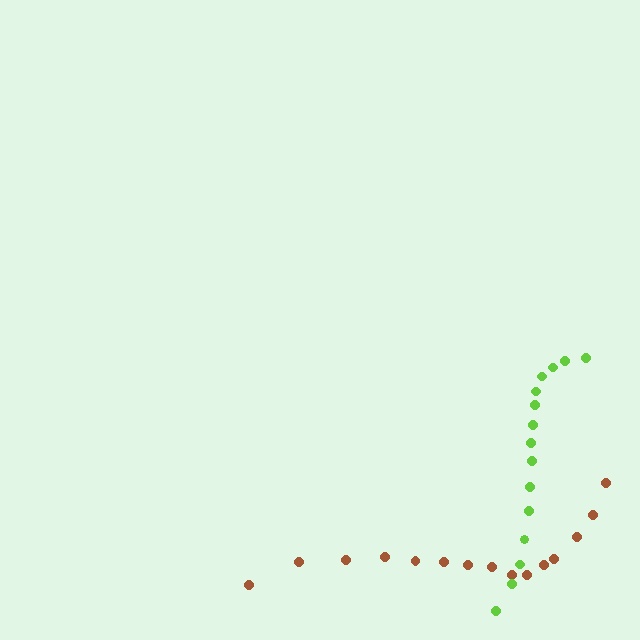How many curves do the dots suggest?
There are 2 distinct paths.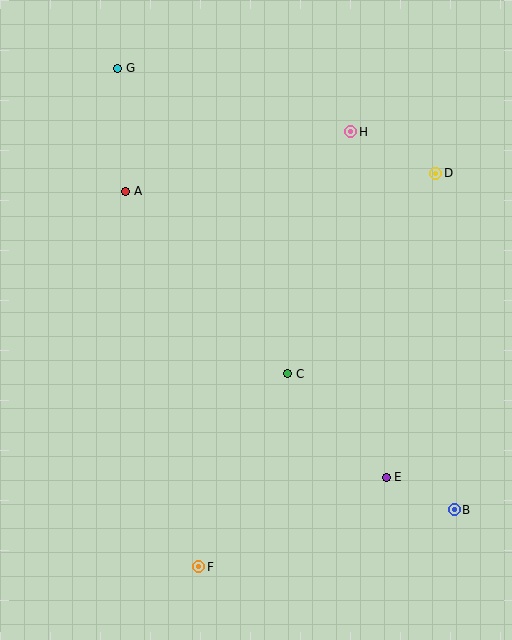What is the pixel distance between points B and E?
The distance between B and E is 75 pixels.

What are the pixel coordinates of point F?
Point F is at (199, 567).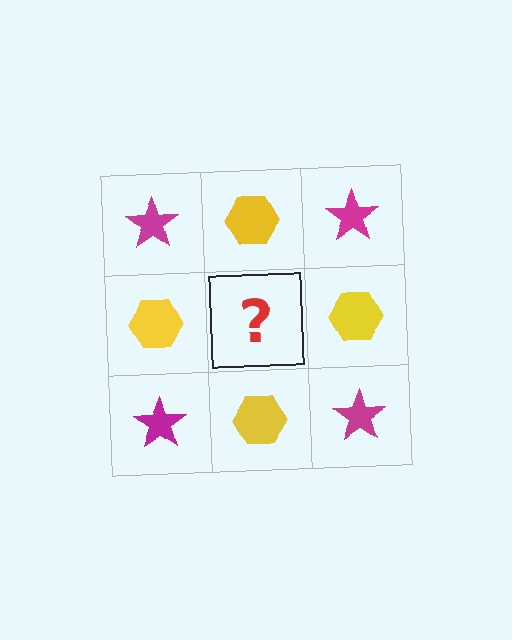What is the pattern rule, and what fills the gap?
The rule is that it alternates magenta star and yellow hexagon in a checkerboard pattern. The gap should be filled with a magenta star.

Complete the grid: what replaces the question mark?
The question mark should be replaced with a magenta star.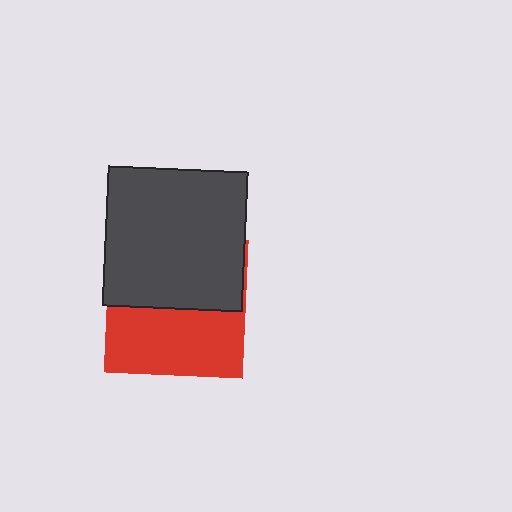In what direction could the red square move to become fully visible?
The red square could move down. That would shift it out from behind the dark gray square entirely.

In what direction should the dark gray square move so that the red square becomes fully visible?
The dark gray square should move up. That is the shortest direction to clear the overlap and leave the red square fully visible.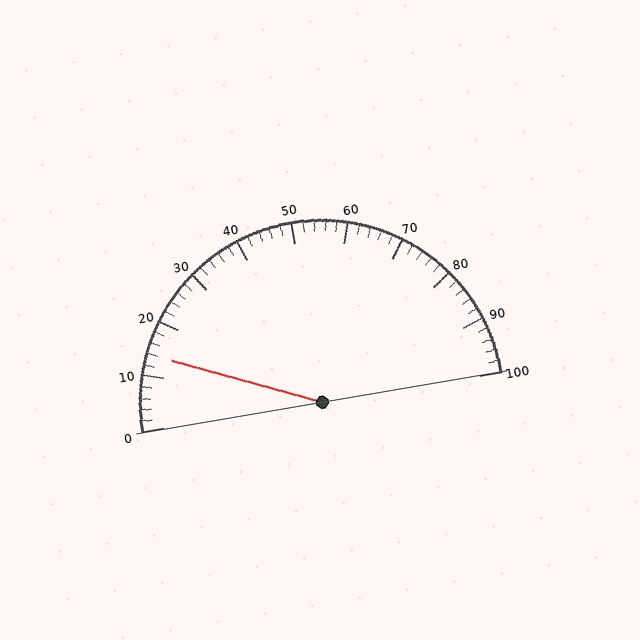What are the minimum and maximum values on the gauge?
The gauge ranges from 0 to 100.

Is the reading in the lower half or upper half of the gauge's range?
The reading is in the lower half of the range (0 to 100).